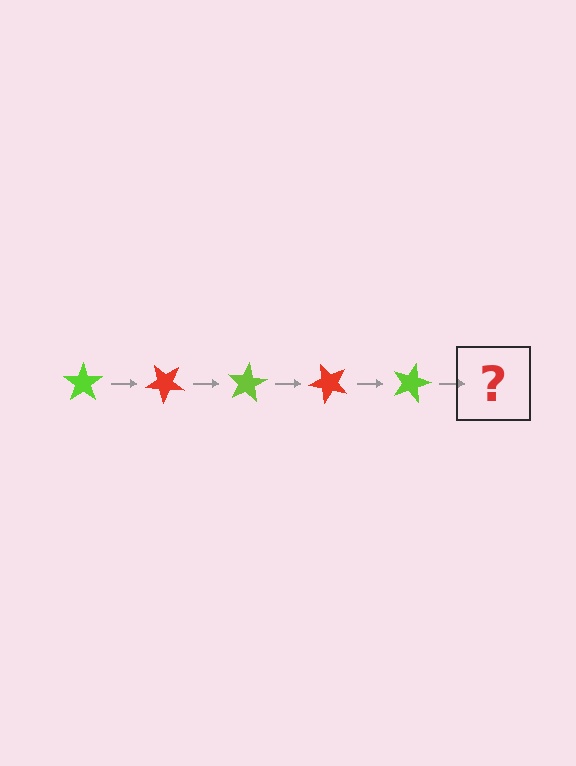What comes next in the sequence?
The next element should be a red star, rotated 200 degrees from the start.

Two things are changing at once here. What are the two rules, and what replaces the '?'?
The two rules are that it rotates 40 degrees each step and the color cycles through lime and red. The '?' should be a red star, rotated 200 degrees from the start.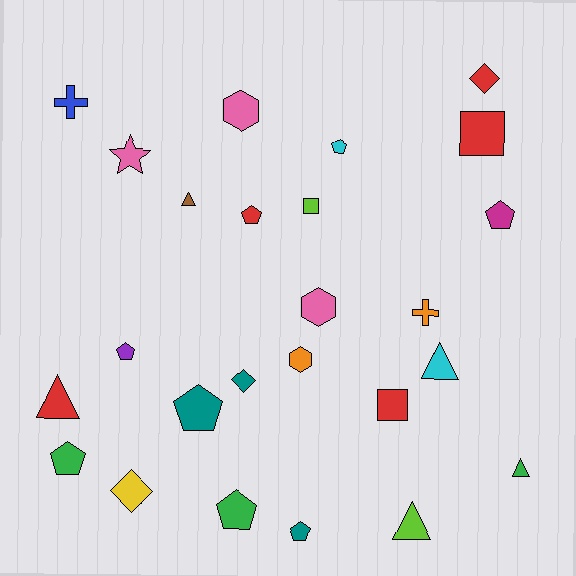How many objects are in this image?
There are 25 objects.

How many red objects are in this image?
There are 5 red objects.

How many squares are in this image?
There are 3 squares.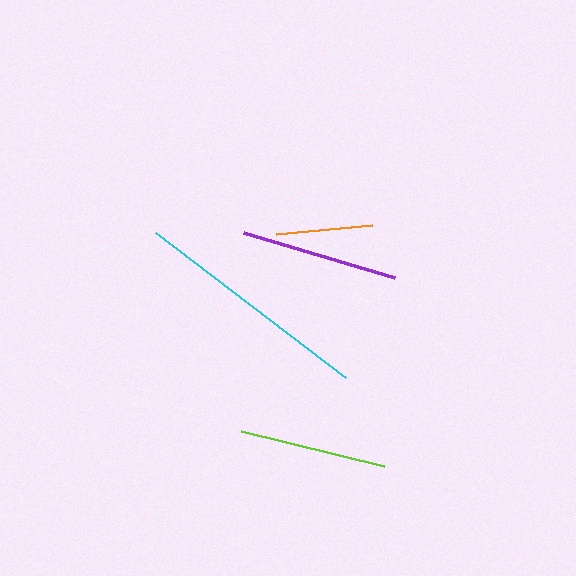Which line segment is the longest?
The cyan line is the longest at approximately 239 pixels.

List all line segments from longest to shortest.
From longest to shortest: cyan, purple, lime, orange.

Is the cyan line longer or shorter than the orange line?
The cyan line is longer than the orange line.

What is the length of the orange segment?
The orange segment is approximately 96 pixels long.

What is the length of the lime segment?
The lime segment is approximately 147 pixels long.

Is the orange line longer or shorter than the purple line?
The purple line is longer than the orange line.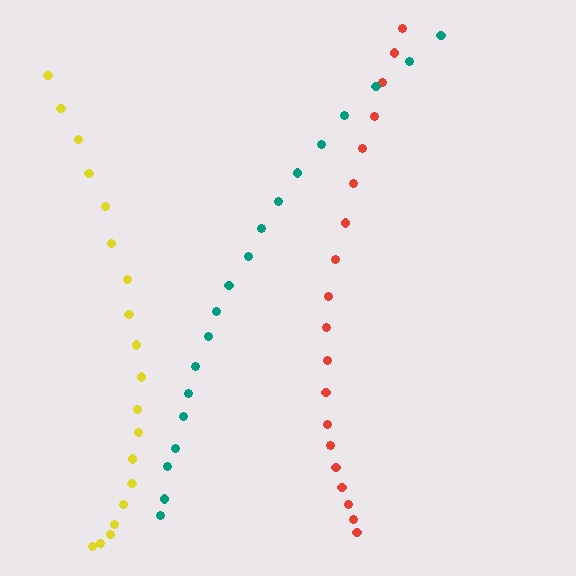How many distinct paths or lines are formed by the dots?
There are 3 distinct paths.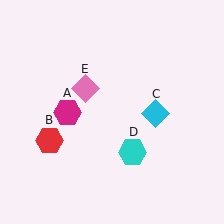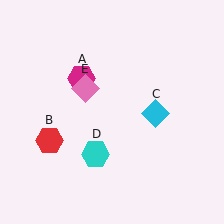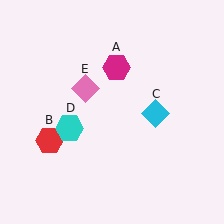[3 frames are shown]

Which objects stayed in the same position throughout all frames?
Red hexagon (object B) and cyan diamond (object C) and pink diamond (object E) remained stationary.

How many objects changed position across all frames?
2 objects changed position: magenta hexagon (object A), cyan hexagon (object D).